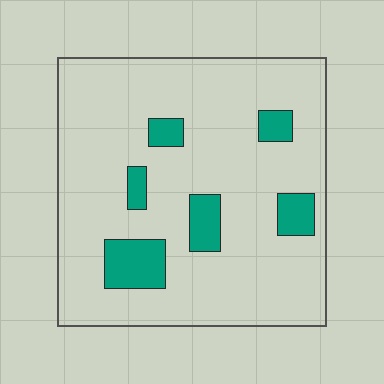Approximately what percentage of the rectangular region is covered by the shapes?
Approximately 15%.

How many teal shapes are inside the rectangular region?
6.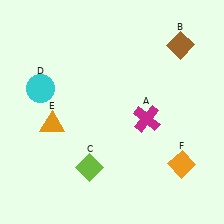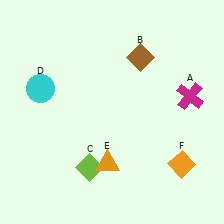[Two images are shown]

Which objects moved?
The objects that moved are: the magenta cross (A), the brown diamond (B), the orange triangle (E).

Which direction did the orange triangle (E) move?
The orange triangle (E) moved right.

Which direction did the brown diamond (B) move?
The brown diamond (B) moved left.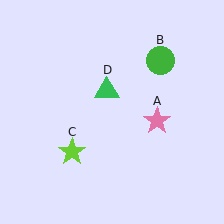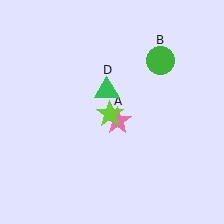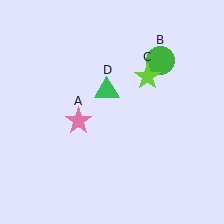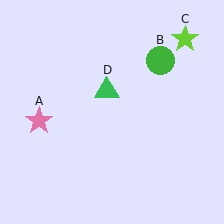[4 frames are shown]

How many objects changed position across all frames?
2 objects changed position: pink star (object A), lime star (object C).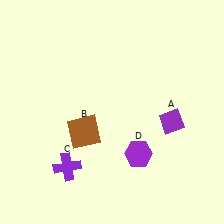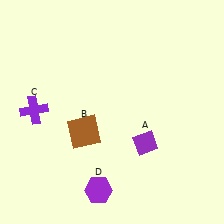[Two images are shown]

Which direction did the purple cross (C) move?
The purple cross (C) moved up.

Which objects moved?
The objects that moved are: the purple diamond (A), the purple cross (C), the purple hexagon (D).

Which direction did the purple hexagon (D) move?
The purple hexagon (D) moved left.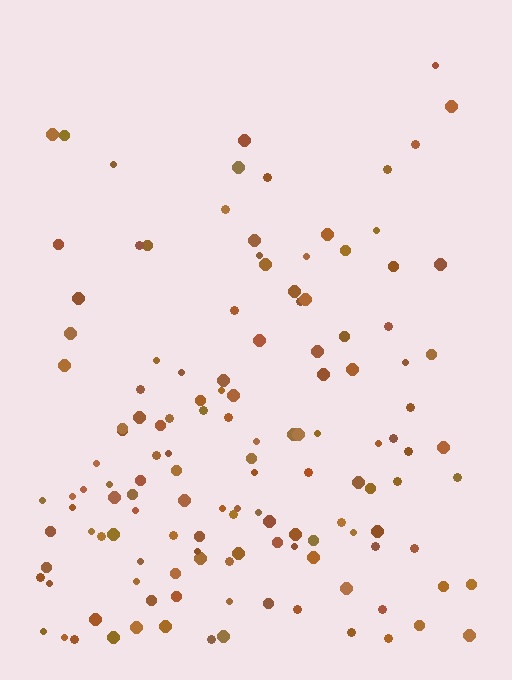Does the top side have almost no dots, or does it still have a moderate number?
Still a moderate number, just noticeably fewer than the bottom.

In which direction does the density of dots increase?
From top to bottom, with the bottom side densest.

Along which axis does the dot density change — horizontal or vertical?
Vertical.